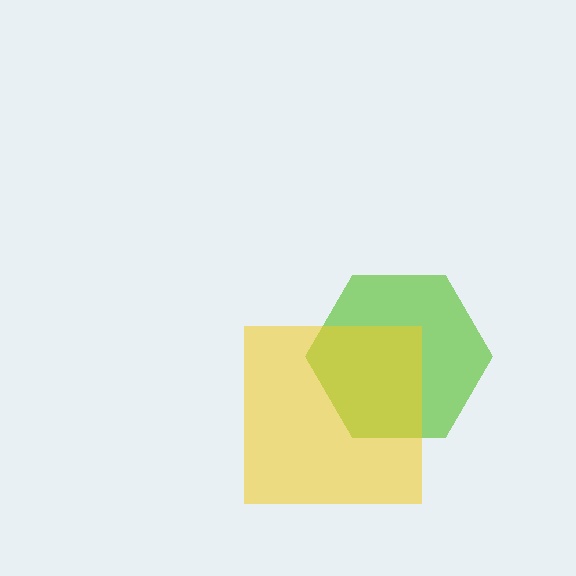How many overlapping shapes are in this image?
There are 2 overlapping shapes in the image.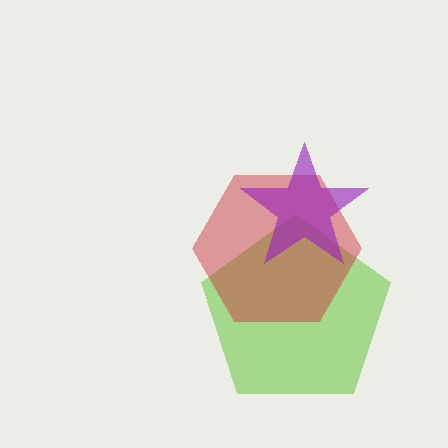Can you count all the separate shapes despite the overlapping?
Yes, there are 3 separate shapes.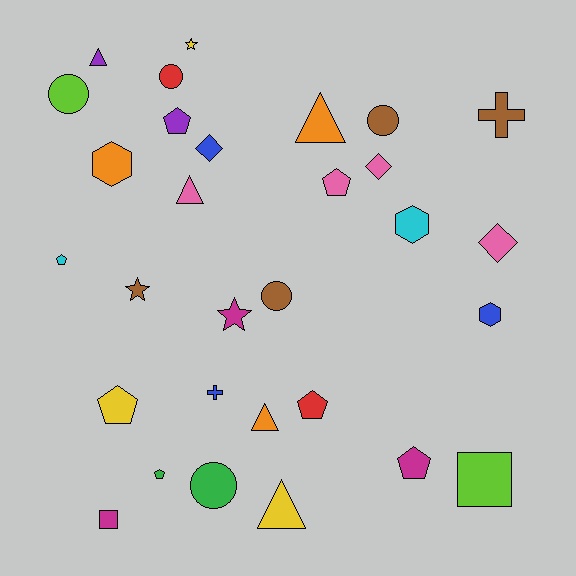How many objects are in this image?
There are 30 objects.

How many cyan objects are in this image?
There are 2 cyan objects.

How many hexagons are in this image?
There are 3 hexagons.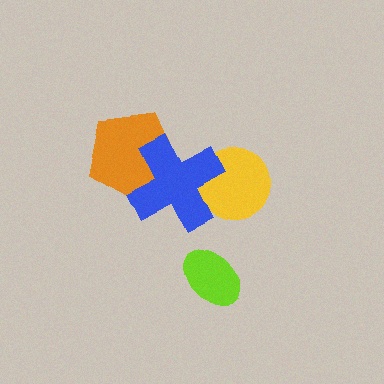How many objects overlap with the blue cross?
2 objects overlap with the blue cross.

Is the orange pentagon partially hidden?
Yes, it is partially covered by another shape.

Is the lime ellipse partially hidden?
No, no other shape covers it.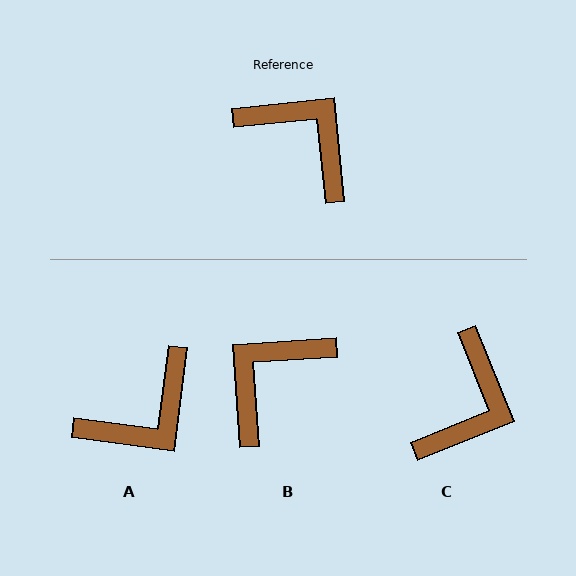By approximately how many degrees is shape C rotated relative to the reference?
Approximately 74 degrees clockwise.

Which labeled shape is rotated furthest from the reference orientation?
A, about 103 degrees away.